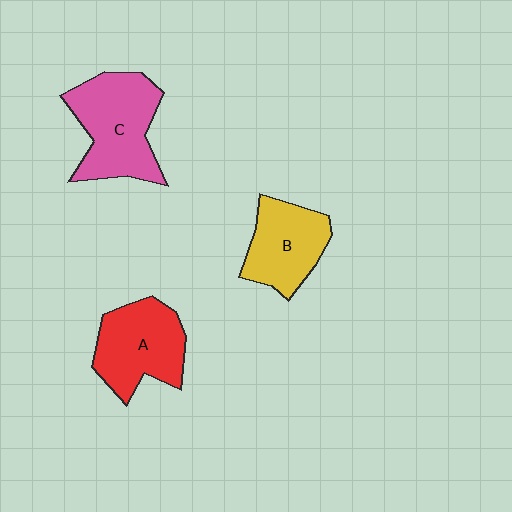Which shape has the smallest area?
Shape B (yellow).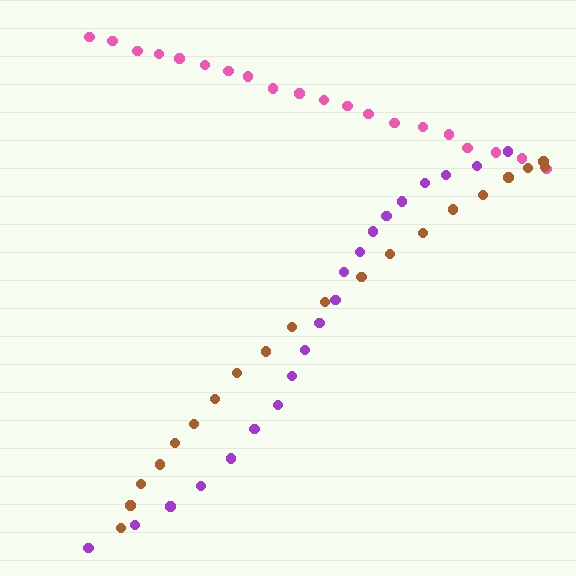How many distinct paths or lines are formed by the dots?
There are 3 distinct paths.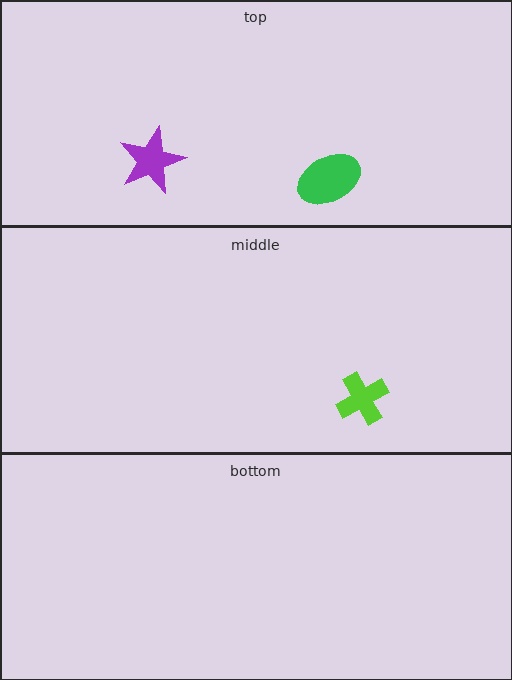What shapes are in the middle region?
The lime cross.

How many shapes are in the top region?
2.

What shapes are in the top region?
The green ellipse, the purple star.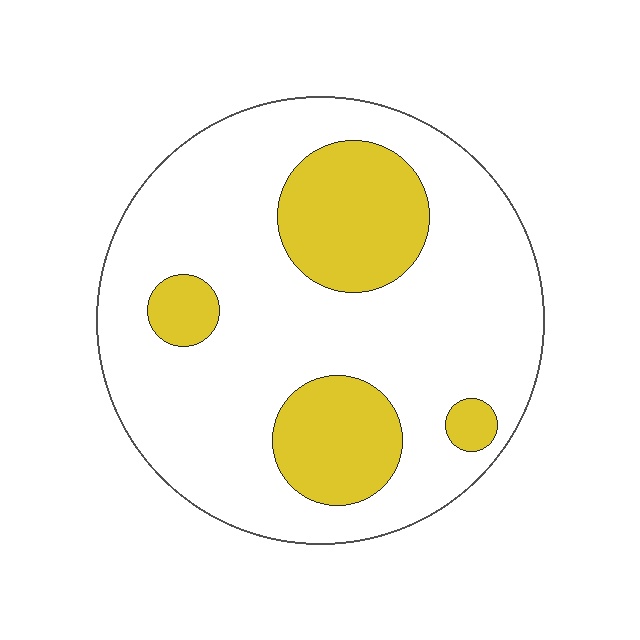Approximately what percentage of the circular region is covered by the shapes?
Approximately 25%.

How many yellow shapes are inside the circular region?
4.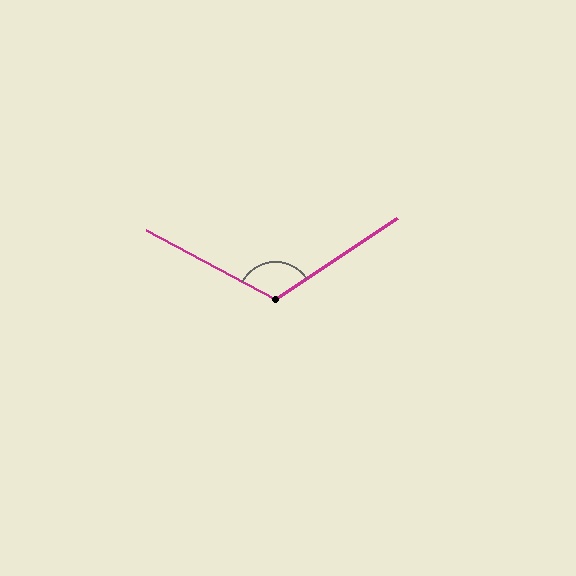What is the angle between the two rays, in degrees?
Approximately 118 degrees.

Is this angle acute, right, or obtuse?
It is obtuse.